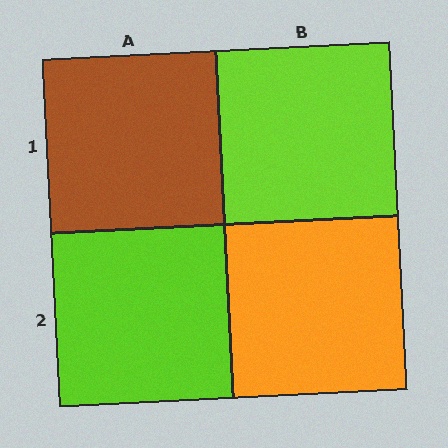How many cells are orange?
1 cell is orange.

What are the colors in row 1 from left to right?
Brown, lime.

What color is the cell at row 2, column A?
Lime.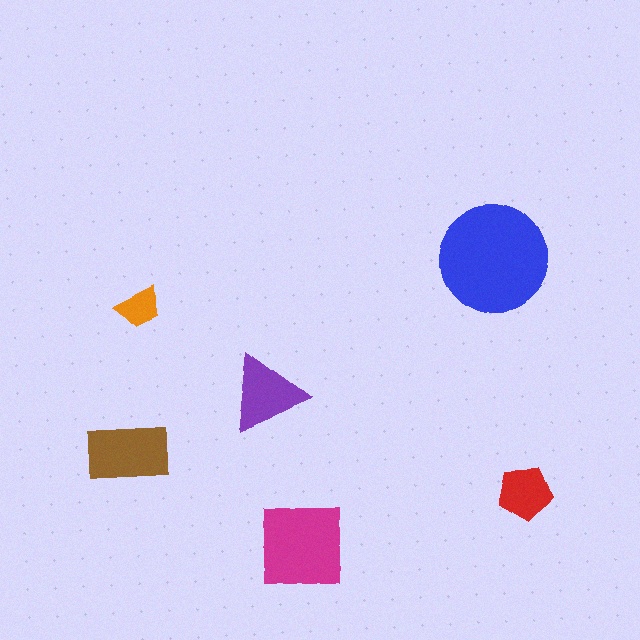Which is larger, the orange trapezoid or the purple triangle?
The purple triangle.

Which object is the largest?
The blue circle.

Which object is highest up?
The blue circle is topmost.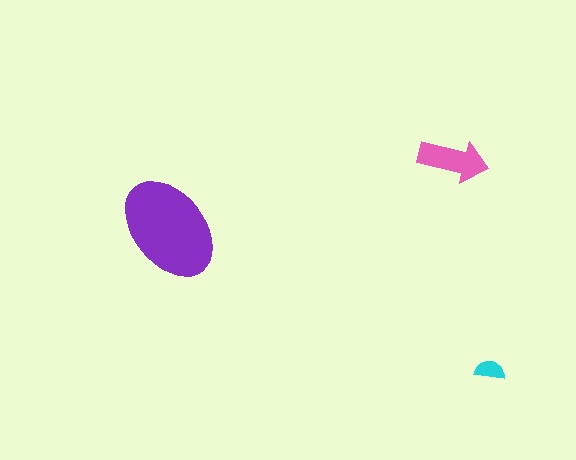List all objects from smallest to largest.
The cyan semicircle, the pink arrow, the purple ellipse.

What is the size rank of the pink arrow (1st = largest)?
2nd.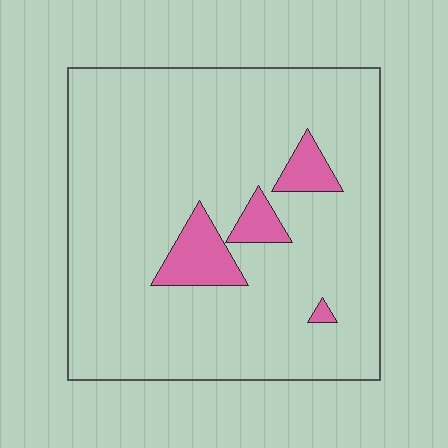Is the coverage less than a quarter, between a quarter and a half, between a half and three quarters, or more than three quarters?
Less than a quarter.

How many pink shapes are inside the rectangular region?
4.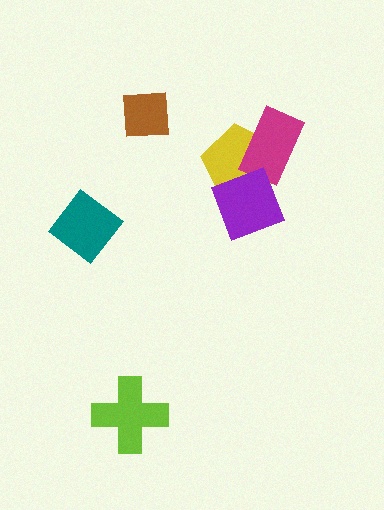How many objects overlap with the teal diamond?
0 objects overlap with the teal diamond.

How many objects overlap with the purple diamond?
2 objects overlap with the purple diamond.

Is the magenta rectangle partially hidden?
Yes, it is partially covered by another shape.